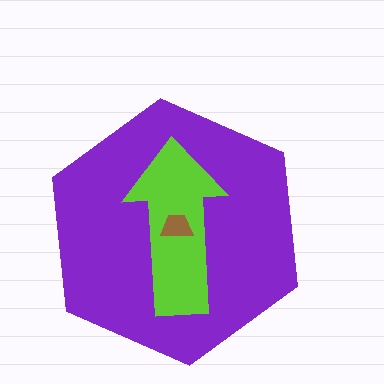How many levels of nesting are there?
3.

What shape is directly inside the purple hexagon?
The lime arrow.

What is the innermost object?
The brown trapezoid.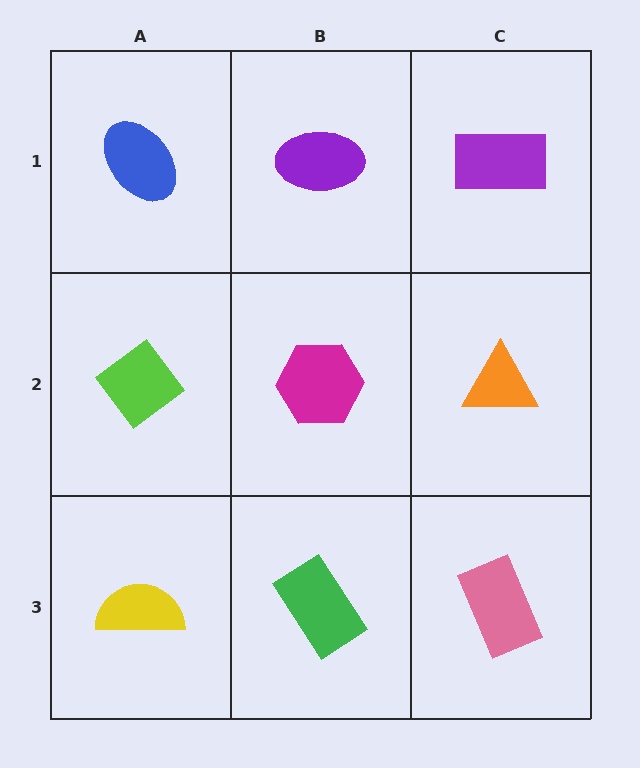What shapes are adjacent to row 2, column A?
A blue ellipse (row 1, column A), a yellow semicircle (row 3, column A), a magenta hexagon (row 2, column B).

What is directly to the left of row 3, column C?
A green rectangle.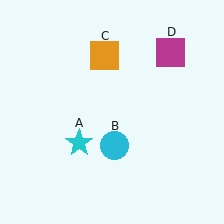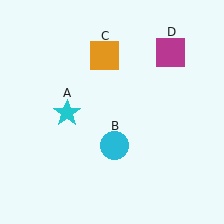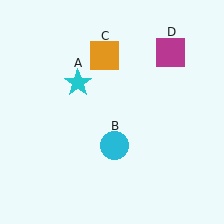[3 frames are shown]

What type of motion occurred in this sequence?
The cyan star (object A) rotated clockwise around the center of the scene.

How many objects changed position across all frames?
1 object changed position: cyan star (object A).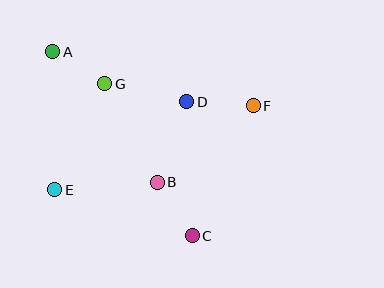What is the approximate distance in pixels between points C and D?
The distance between C and D is approximately 134 pixels.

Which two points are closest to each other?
Points A and G are closest to each other.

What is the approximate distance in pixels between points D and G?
The distance between D and G is approximately 84 pixels.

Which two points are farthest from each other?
Points A and C are farthest from each other.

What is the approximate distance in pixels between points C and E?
The distance between C and E is approximately 145 pixels.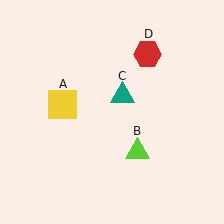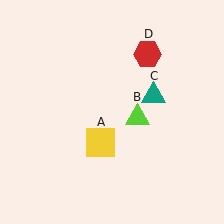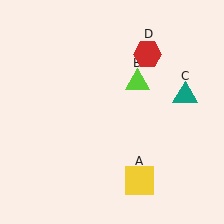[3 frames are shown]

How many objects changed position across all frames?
3 objects changed position: yellow square (object A), lime triangle (object B), teal triangle (object C).